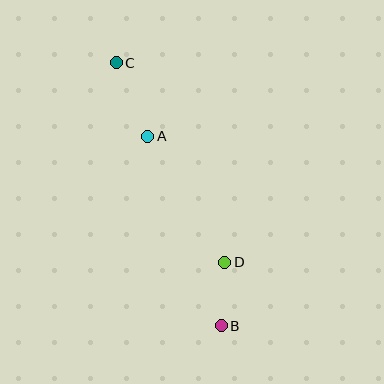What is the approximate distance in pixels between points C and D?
The distance between C and D is approximately 227 pixels.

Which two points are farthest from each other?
Points B and C are farthest from each other.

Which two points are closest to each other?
Points B and D are closest to each other.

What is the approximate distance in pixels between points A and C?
The distance between A and C is approximately 80 pixels.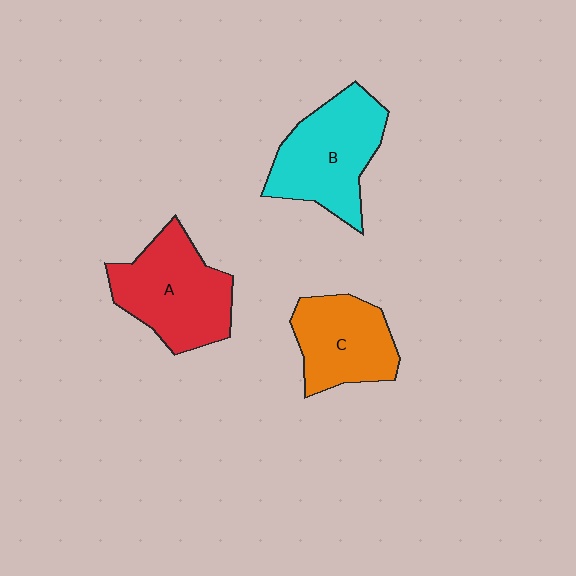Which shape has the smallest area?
Shape C (orange).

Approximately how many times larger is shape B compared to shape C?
Approximately 1.2 times.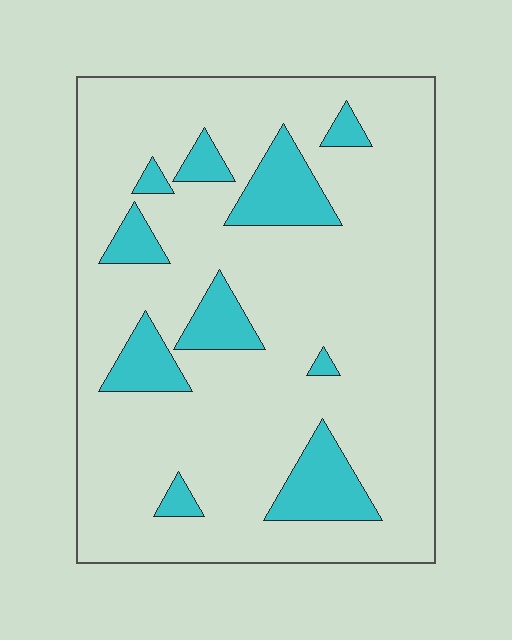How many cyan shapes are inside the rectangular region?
10.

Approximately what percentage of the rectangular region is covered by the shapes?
Approximately 15%.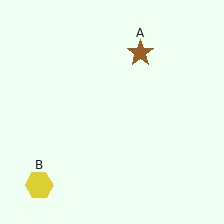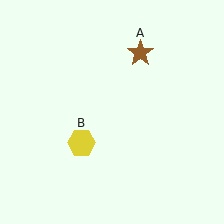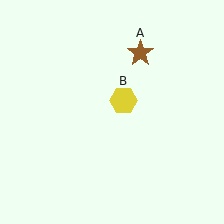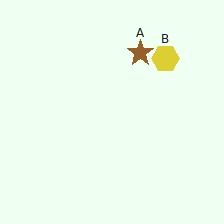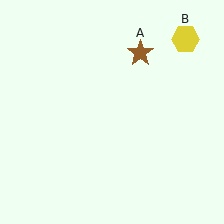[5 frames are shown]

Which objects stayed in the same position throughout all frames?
Brown star (object A) remained stationary.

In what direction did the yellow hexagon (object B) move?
The yellow hexagon (object B) moved up and to the right.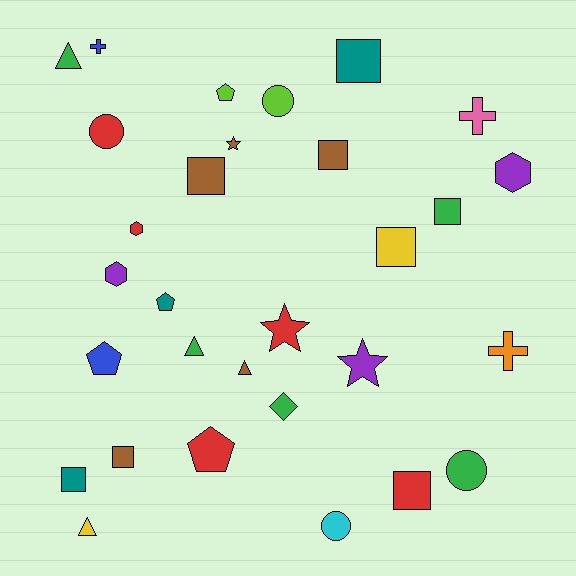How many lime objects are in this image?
There are 2 lime objects.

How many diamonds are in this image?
There is 1 diamond.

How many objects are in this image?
There are 30 objects.